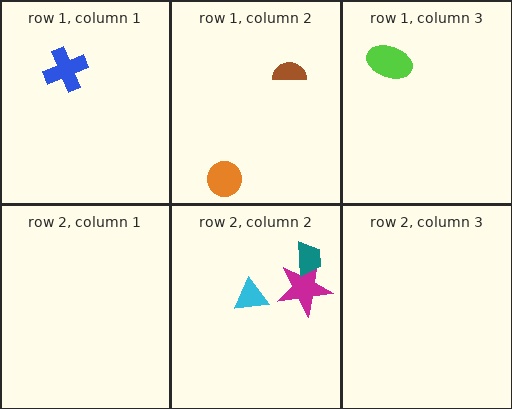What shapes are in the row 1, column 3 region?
The lime ellipse.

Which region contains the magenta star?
The row 2, column 2 region.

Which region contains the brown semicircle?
The row 1, column 2 region.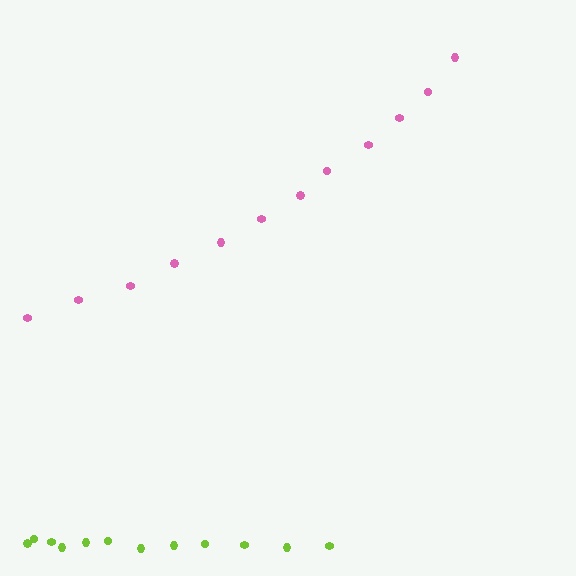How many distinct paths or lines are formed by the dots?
There are 2 distinct paths.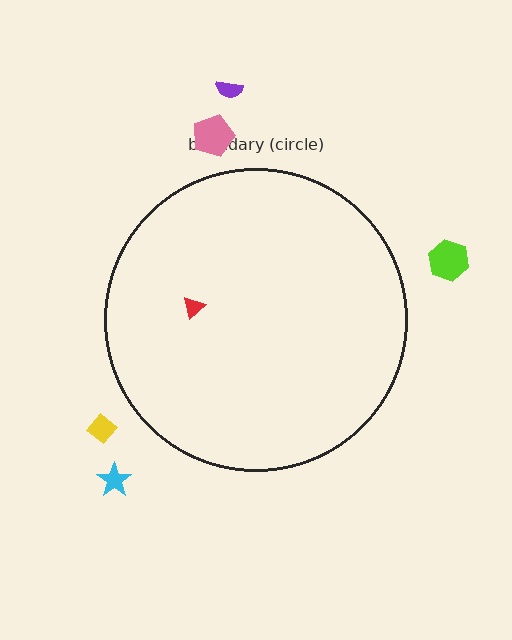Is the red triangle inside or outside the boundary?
Inside.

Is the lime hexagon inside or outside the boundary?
Outside.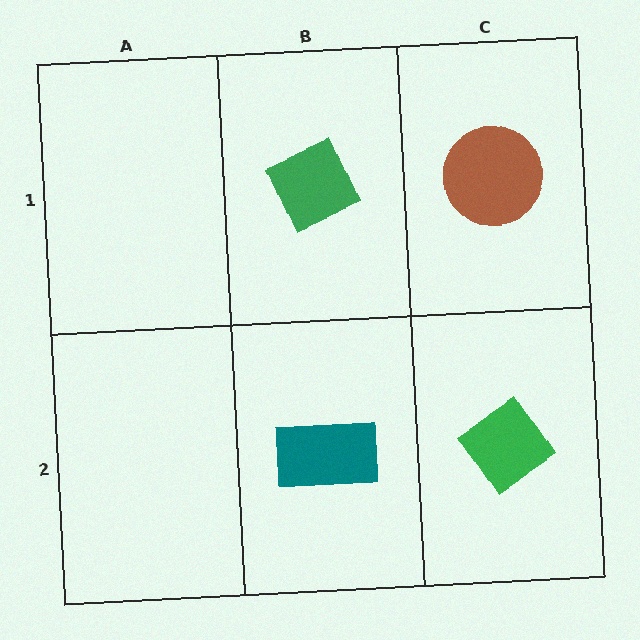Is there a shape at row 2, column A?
No, that cell is empty.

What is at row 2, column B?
A teal rectangle.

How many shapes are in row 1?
2 shapes.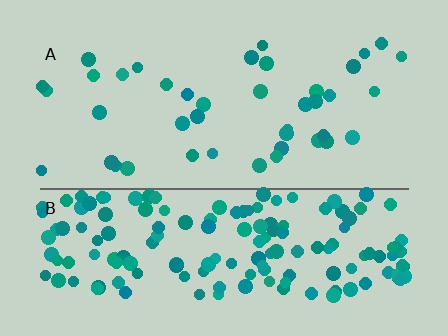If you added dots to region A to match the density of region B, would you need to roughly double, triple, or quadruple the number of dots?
Approximately quadruple.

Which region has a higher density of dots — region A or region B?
B (the bottom).